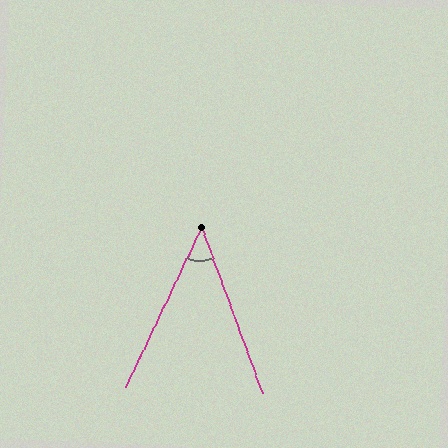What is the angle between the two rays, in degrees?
Approximately 46 degrees.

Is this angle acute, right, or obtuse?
It is acute.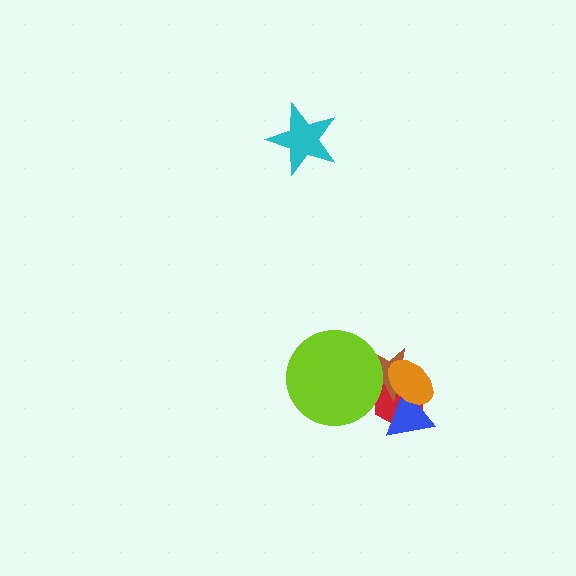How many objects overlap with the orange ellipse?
3 objects overlap with the orange ellipse.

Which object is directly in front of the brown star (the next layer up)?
The orange ellipse is directly in front of the brown star.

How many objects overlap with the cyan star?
0 objects overlap with the cyan star.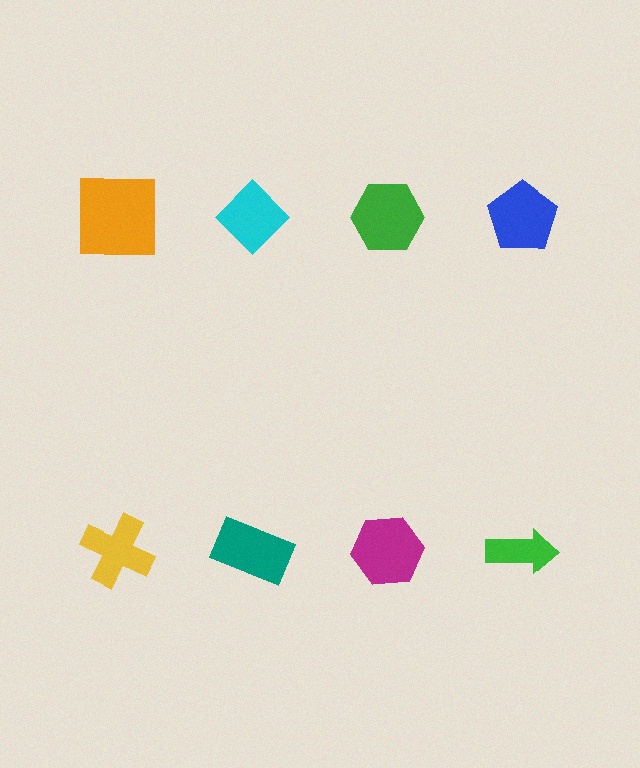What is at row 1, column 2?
A cyan diamond.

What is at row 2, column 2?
A teal rectangle.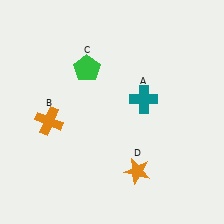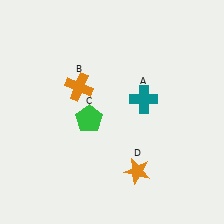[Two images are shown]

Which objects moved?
The objects that moved are: the orange cross (B), the green pentagon (C).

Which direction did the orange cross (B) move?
The orange cross (B) moved up.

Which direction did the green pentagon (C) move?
The green pentagon (C) moved down.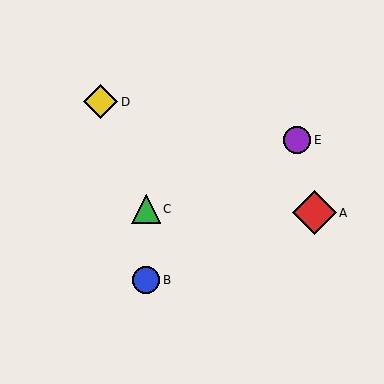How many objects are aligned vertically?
2 objects (B, C) are aligned vertically.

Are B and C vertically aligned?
Yes, both are at x≈146.